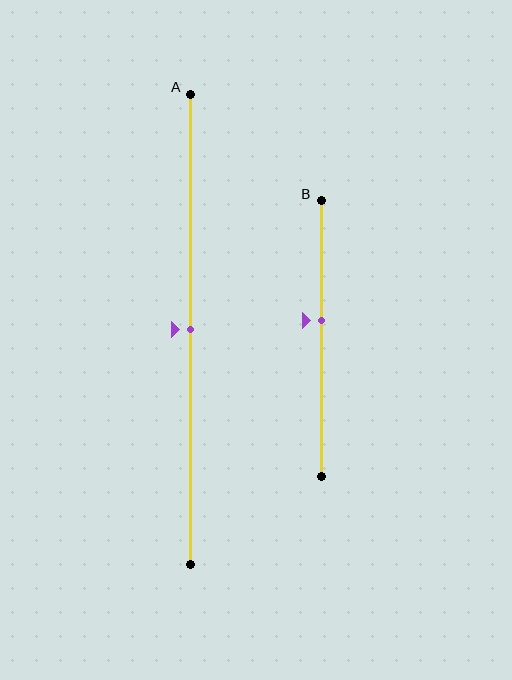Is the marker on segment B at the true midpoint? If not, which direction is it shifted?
No, the marker on segment B is shifted upward by about 7% of the segment length.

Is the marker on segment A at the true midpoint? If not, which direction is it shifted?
Yes, the marker on segment A is at the true midpoint.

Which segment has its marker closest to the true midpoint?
Segment A has its marker closest to the true midpoint.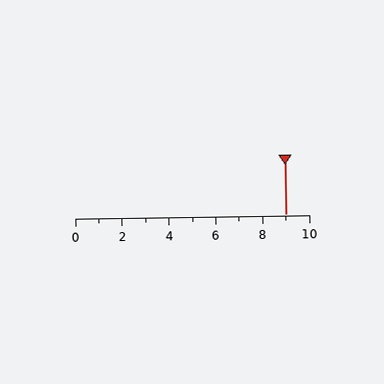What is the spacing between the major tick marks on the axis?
The major ticks are spaced 2 apart.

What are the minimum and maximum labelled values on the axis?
The axis runs from 0 to 10.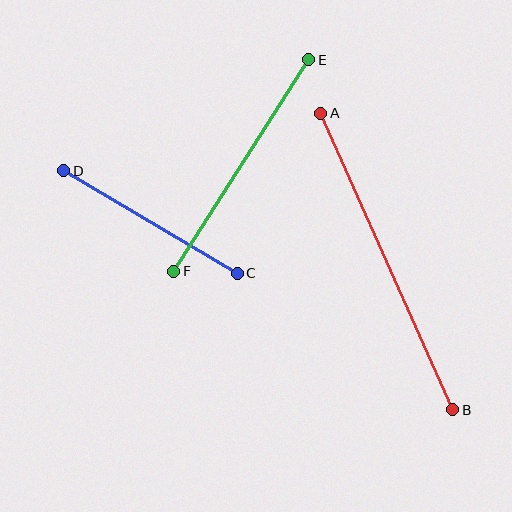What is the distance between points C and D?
The distance is approximately 202 pixels.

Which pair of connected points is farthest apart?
Points A and B are farthest apart.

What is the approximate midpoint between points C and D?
The midpoint is at approximately (151, 222) pixels.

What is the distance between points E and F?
The distance is approximately 251 pixels.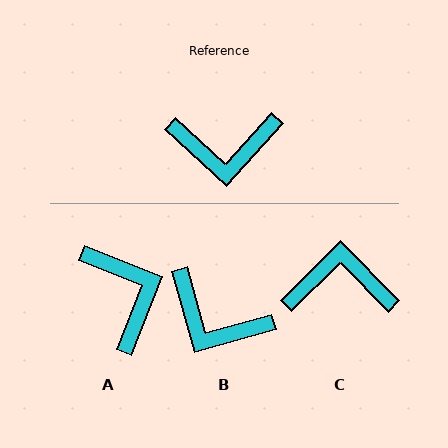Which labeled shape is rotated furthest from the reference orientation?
C, about 177 degrees away.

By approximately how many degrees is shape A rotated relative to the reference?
Approximately 111 degrees counter-clockwise.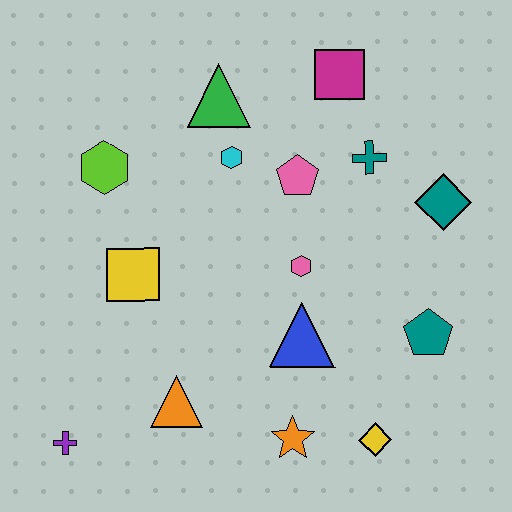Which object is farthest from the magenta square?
The purple cross is farthest from the magenta square.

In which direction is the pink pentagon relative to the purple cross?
The pink pentagon is above the purple cross.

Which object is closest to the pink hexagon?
The blue triangle is closest to the pink hexagon.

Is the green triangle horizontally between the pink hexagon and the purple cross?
Yes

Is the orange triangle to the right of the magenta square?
No